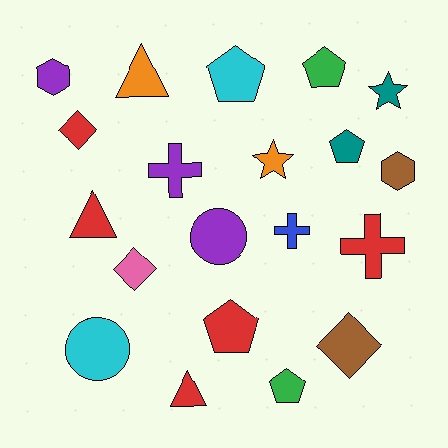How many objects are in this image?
There are 20 objects.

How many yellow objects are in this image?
There are no yellow objects.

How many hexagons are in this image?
There are 2 hexagons.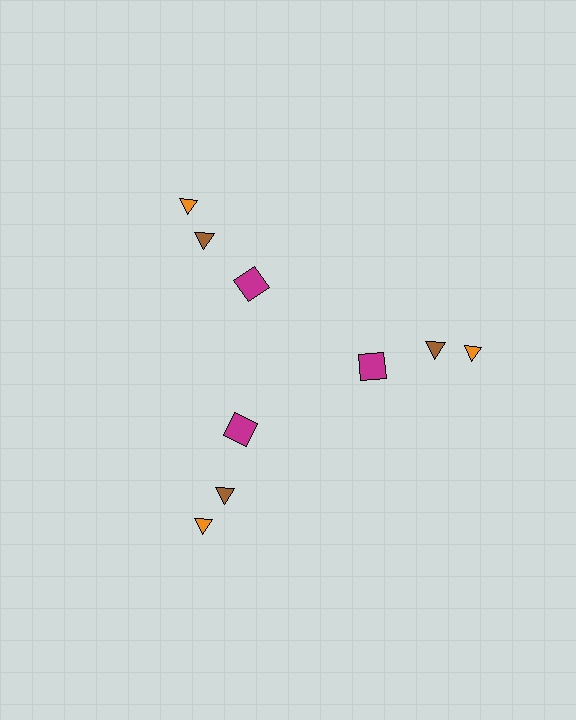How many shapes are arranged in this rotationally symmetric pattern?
There are 9 shapes, arranged in 3 groups of 3.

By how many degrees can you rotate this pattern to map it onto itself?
The pattern maps onto itself every 120 degrees of rotation.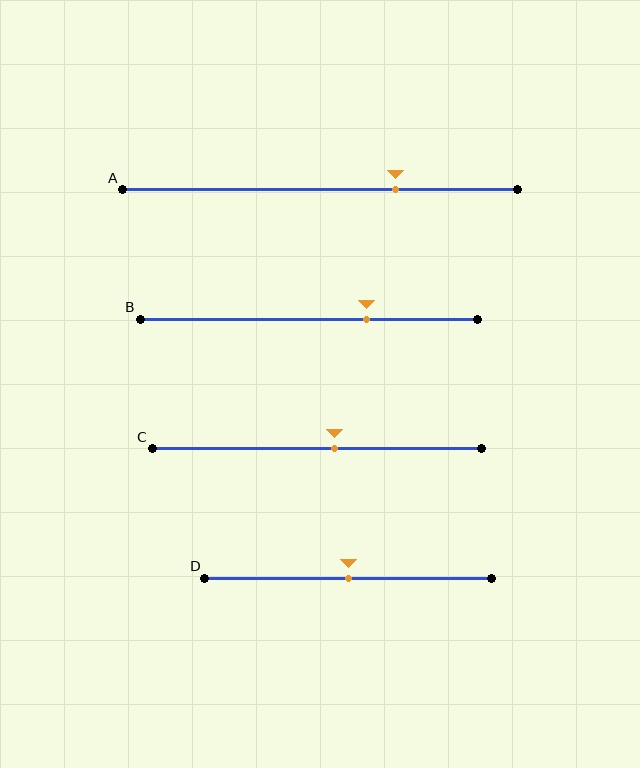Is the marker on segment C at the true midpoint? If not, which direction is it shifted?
No, the marker on segment C is shifted to the right by about 5% of the segment length.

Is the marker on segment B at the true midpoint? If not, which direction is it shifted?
No, the marker on segment B is shifted to the right by about 17% of the segment length.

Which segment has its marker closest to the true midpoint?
Segment D has its marker closest to the true midpoint.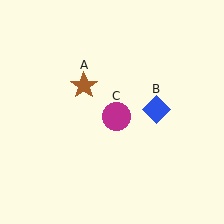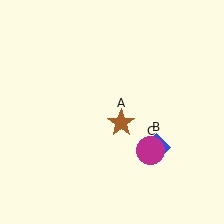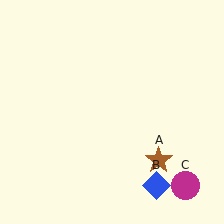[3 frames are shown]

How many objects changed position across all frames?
3 objects changed position: brown star (object A), blue diamond (object B), magenta circle (object C).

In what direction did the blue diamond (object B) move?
The blue diamond (object B) moved down.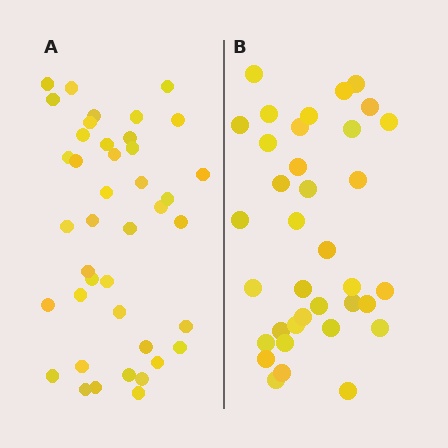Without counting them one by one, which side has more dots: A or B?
Region A (the left region) has more dots.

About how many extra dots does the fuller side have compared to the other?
Region A has about 5 more dots than region B.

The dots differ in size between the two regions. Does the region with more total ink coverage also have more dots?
No. Region B has more total ink coverage because its dots are larger, but region A actually contains more individual dots. Total area can be misleading — the number of items is what matters here.